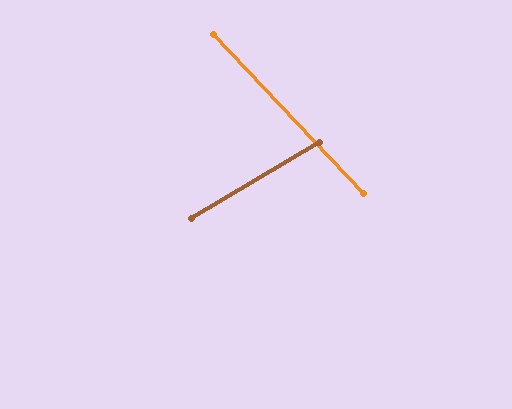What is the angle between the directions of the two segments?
Approximately 77 degrees.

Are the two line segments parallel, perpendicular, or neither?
Neither parallel nor perpendicular — they differ by about 77°.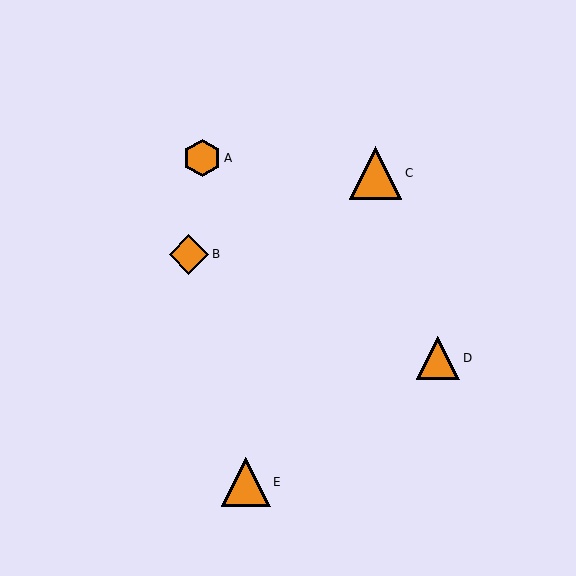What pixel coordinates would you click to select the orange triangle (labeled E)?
Click at (246, 482) to select the orange triangle E.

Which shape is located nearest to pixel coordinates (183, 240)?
The orange diamond (labeled B) at (189, 254) is nearest to that location.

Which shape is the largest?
The orange triangle (labeled C) is the largest.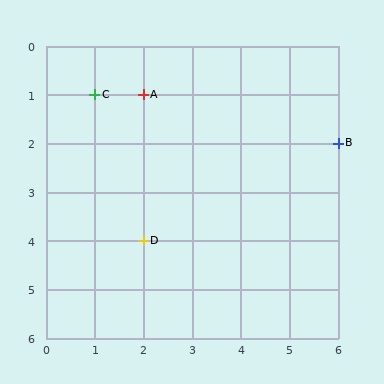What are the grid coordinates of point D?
Point D is at grid coordinates (2, 4).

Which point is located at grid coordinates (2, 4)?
Point D is at (2, 4).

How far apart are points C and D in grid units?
Points C and D are 1 column and 3 rows apart (about 3.2 grid units diagonally).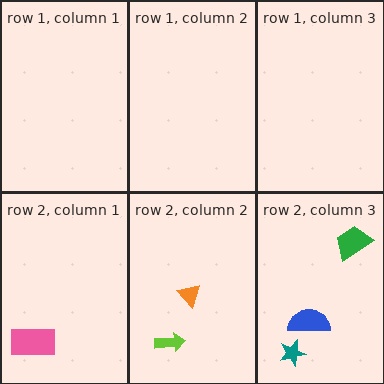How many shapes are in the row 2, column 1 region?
1.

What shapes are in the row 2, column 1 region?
The pink rectangle.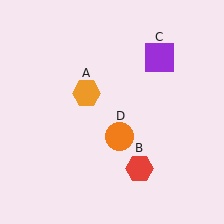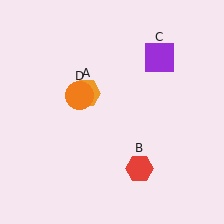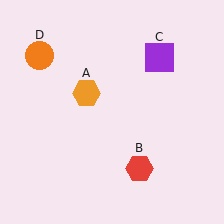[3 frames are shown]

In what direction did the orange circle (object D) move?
The orange circle (object D) moved up and to the left.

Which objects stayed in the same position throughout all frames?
Orange hexagon (object A) and red hexagon (object B) and purple square (object C) remained stationary.